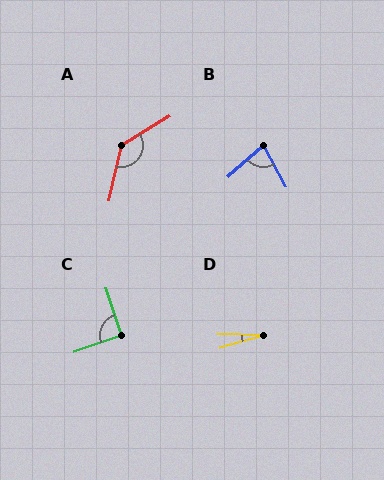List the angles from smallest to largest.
D (19°), B (77°), C (91°), A (134°).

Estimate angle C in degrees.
Approximately 91 degrees.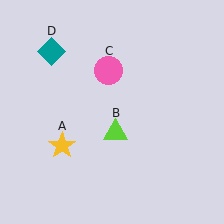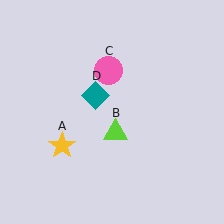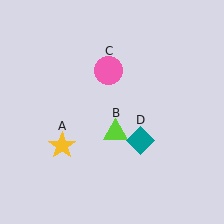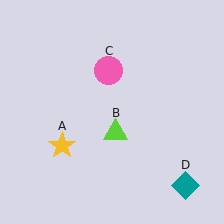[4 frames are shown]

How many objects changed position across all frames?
1 object changed position: teal diamond (object D).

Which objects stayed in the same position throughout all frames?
Yellow star (object A) and lime triangle (object B) and pink circle (object C) remained stationary.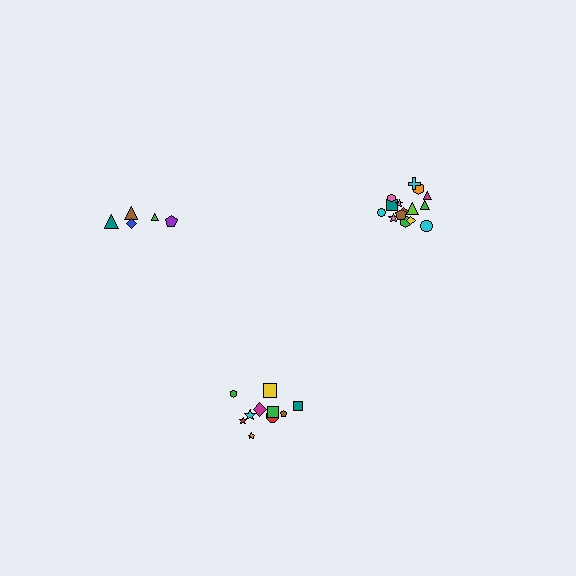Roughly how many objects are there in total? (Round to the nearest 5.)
Roughly 30 objects in total.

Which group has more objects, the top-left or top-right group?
The top-right group.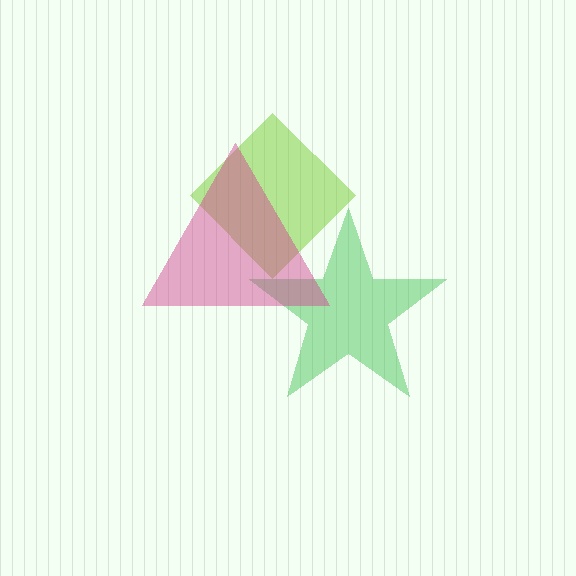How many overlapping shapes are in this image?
There are 3 overlapping shapes in the image.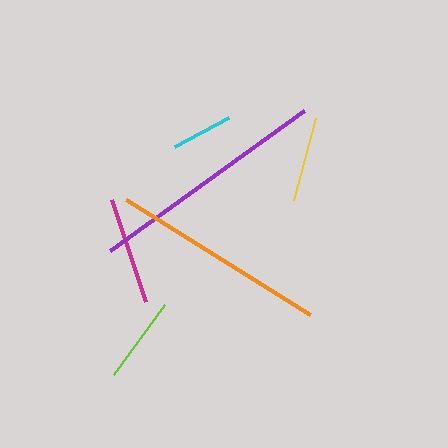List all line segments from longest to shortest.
From longest to shortest: purple, orange, magenta, lime, yellow, cyan.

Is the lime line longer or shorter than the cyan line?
The lime line is longer than the cyan line.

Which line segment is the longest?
The purple line is the longest at approximately 239 pixels.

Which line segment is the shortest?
The cyan line is the shortest at approximately 61 pixels.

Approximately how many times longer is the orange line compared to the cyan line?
The orange line is approximately 3.6 times the length of the cyan line.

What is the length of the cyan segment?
The cyan segment is approximately 61 pixels long.